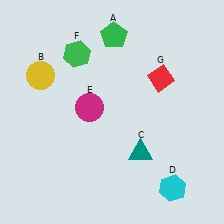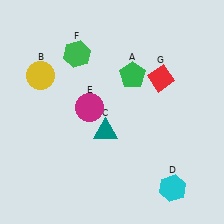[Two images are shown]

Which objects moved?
The objects that moved are: the green pentagon (A), the teal triangle (C).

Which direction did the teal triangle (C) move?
The teal triangle (C) moved left.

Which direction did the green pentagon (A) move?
The green pentagon (A) moved down.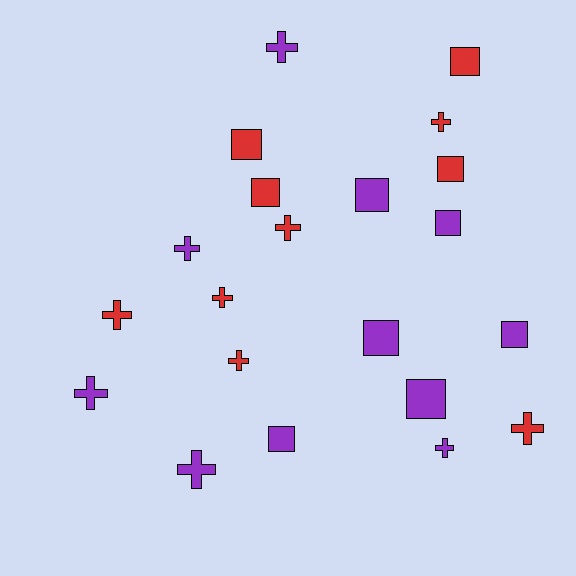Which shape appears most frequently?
Cross, with 11 objects.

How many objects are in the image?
There are 21 objects.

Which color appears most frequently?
Purple, with 11 objects.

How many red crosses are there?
There are 6 red crosses.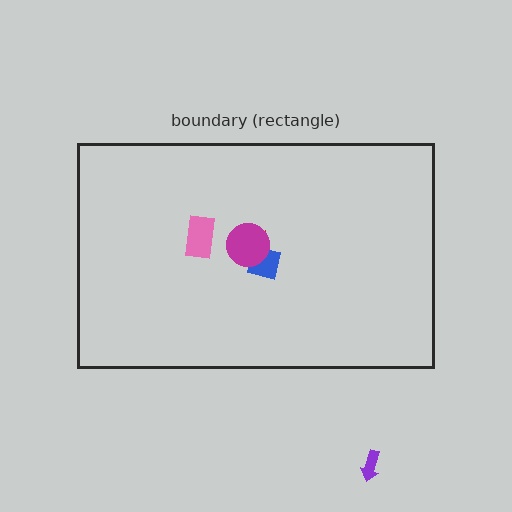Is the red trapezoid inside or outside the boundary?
Inside.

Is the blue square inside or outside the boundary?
Inside.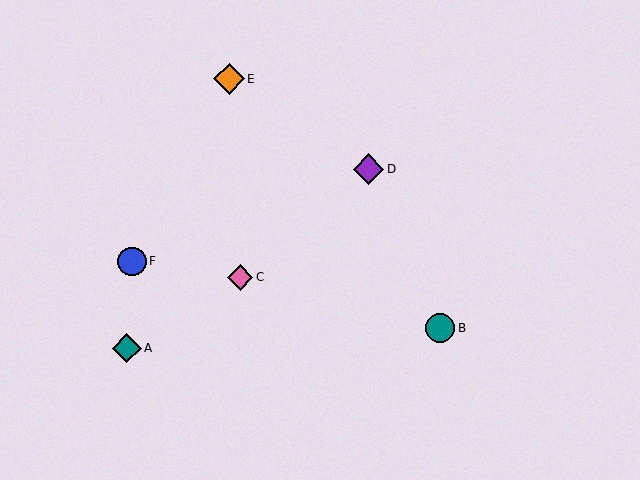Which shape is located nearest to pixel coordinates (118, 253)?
The blue circle (labeled F) at (132, 261) is nearest to that location.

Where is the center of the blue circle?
The center of the blue circle is at (132, 261).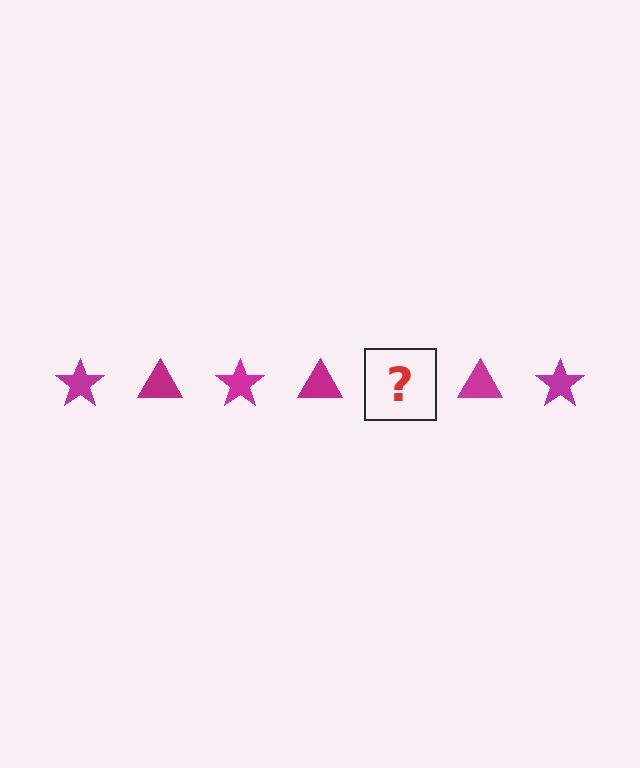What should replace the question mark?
The question mark should be replaced with a magenta star.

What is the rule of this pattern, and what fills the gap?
The rule is that the pattern cycles through star, triangle shapes in magenta. The gap should be filled with a magenta star.